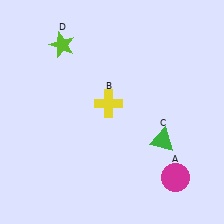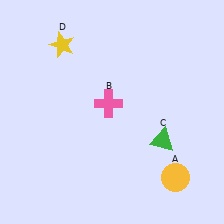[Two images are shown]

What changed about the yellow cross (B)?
In Image 1, B is yellow. In Image 2, it changed to pink.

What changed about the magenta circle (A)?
In Image 1, A is magenta. In Image 2, it changed to yellow.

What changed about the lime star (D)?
In Image 1, D is lime. In Image 2, it changed to yellow.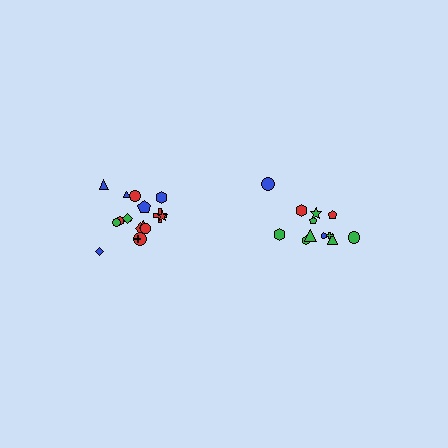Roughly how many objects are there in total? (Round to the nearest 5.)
Roughly 30 objects in total.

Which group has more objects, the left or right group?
The left group.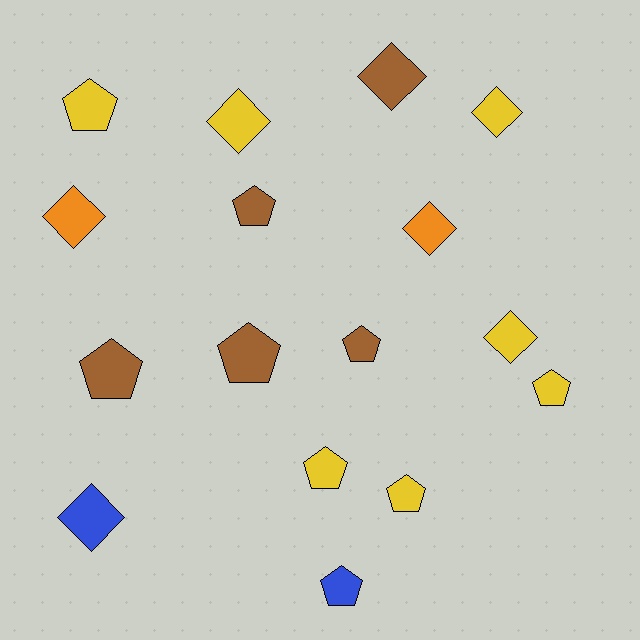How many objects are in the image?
There are 16 objects.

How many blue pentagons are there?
There is 1 blue pentagon.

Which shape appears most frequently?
Pentagon, with 9 objects.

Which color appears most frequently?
Yellow, with 7 objects.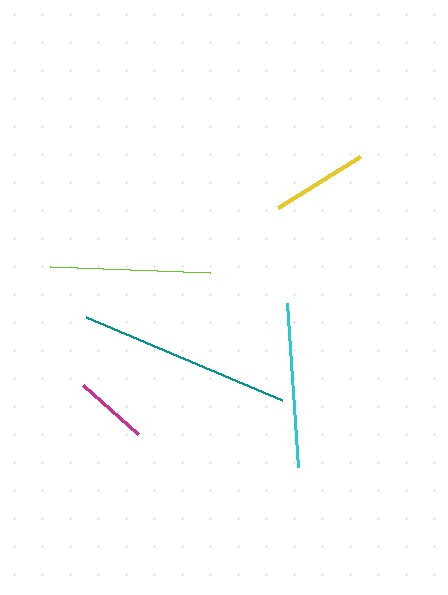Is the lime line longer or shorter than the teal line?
The teal line is longer than the lime line.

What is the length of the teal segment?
The teal segment is approximately 213 pixels long.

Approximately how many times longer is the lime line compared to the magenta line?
The lime line is approximately 2.2 times the length of the magenta line.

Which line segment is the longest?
The teal line is the longest at approximately 213 pixels.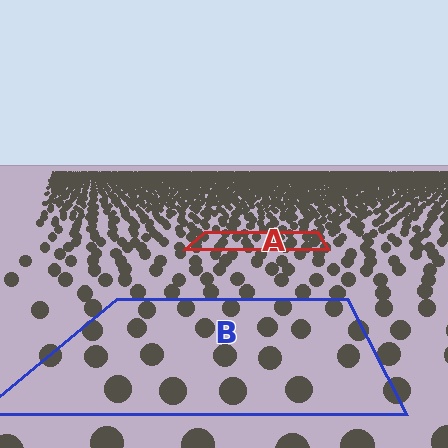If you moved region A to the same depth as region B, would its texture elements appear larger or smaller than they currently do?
They would appear larger. At a closer depth, the same texture elements are projected at a bigger on-screen size.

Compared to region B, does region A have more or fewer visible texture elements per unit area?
Region A has more texture elements per unit area — they are packed more densely because it is farther away.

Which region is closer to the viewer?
Region B is closer. The texture elements there are larger and more spread out.